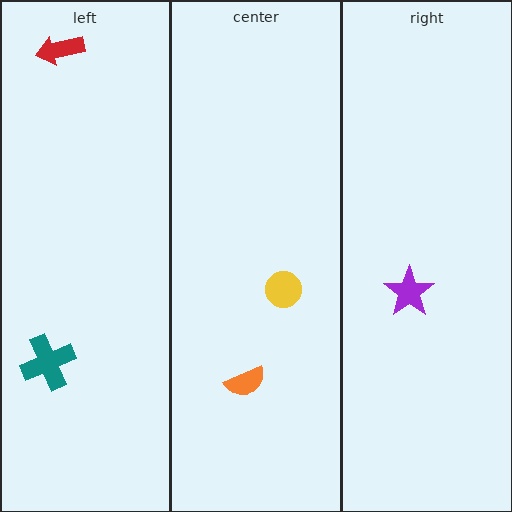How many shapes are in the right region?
1.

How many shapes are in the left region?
2.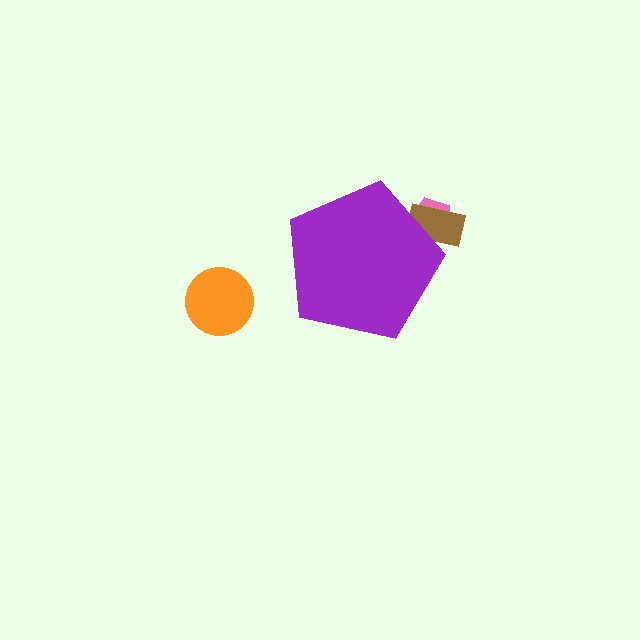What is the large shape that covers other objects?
A purple pentagon.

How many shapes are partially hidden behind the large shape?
2 shapes are partially hidden.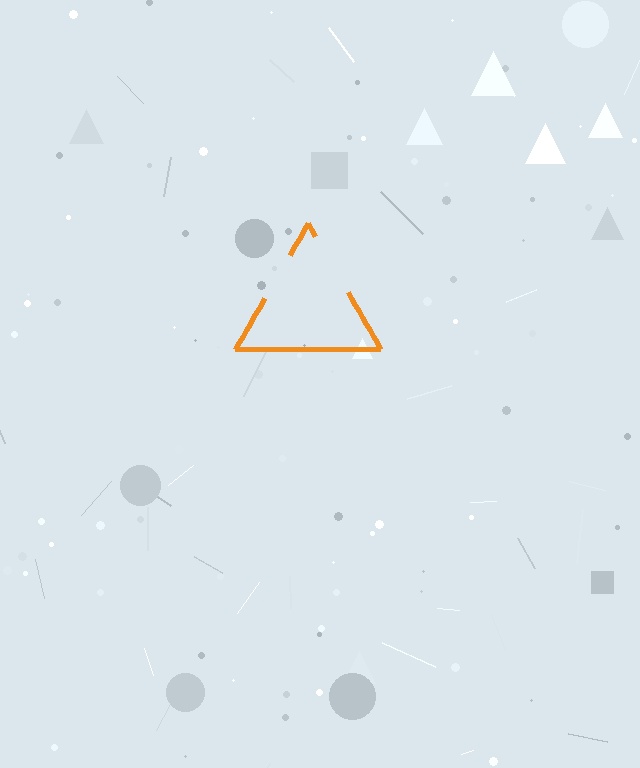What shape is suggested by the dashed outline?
The dashed outline suggests a triangle.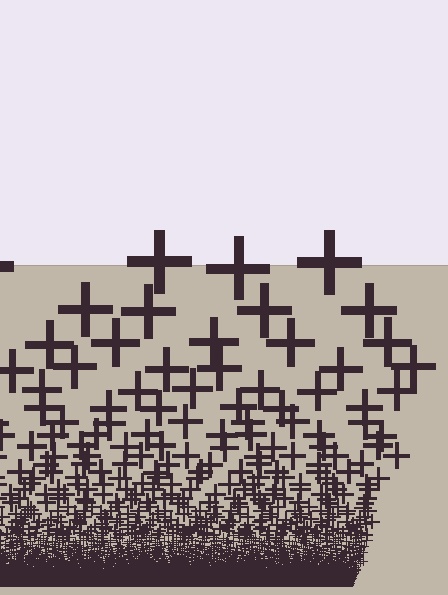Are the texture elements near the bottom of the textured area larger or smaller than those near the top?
Smaller. The gradient is inverted — elements near the bottom are smaller and denser.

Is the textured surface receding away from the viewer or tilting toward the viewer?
The surface appears to tilt toward the viewer. Texture elements get larger and sparser toward the top.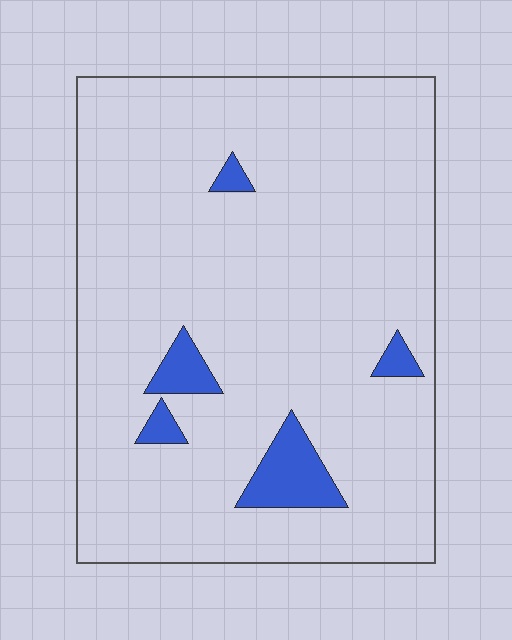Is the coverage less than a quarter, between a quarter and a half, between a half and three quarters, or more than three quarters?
Less than a quarter.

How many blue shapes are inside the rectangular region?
5.